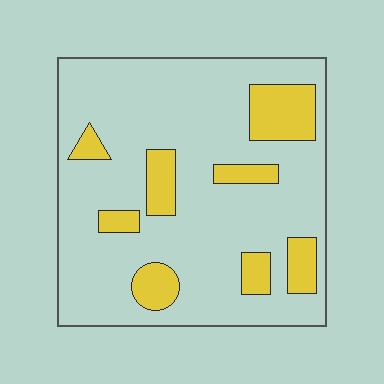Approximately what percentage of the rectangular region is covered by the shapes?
Approximately 20%.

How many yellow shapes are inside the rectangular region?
8.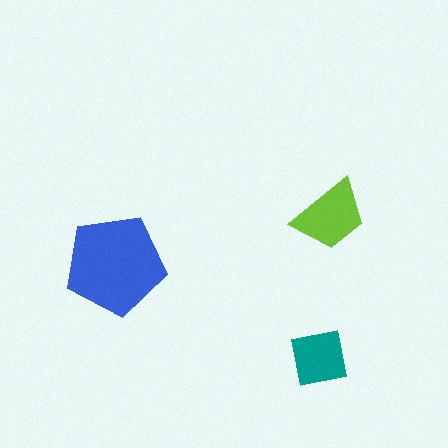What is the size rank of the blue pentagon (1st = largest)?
1st.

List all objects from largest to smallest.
The blue pentagon, the lime trapezoid, the teal square.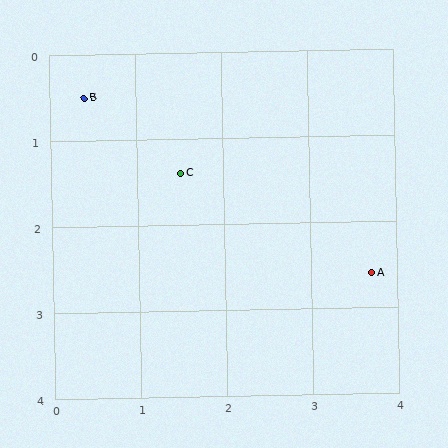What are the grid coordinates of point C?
Point C is at approximately (1.5, 1.4).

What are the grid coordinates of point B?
Point B is at approximately (0.4, 0.5).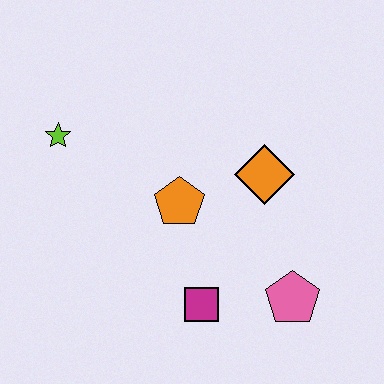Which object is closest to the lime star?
The orange pentagon is closest to the lime star.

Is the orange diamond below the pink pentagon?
No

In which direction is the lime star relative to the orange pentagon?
The lime star is to the left of the orange pentagon.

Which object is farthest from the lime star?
The pink pentagon is farthest from the lime star.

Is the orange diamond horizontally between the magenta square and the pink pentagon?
Yes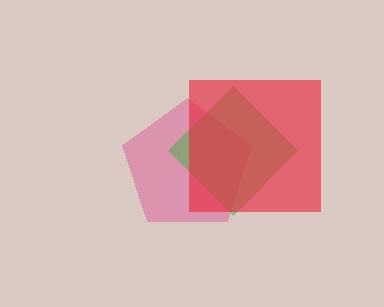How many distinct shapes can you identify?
There are 3 distinct shapes: a pink pentagon, a green diamond, a red square.